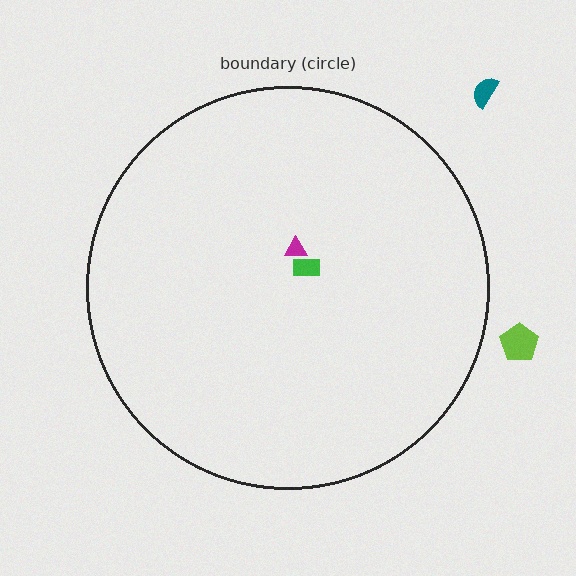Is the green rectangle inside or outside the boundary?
Inside.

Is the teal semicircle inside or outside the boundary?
Outside.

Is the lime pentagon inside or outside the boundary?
Outside.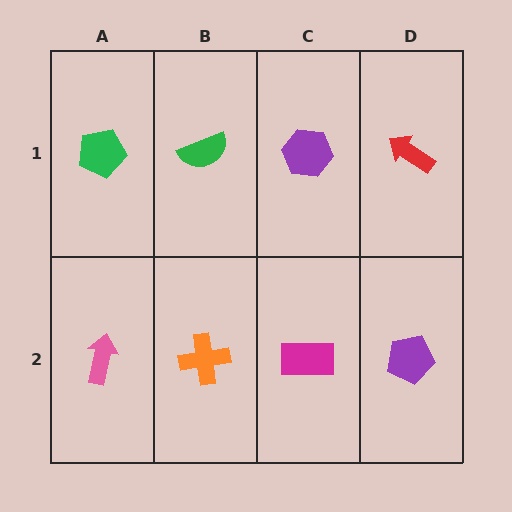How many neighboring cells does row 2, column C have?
3.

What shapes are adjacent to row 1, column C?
A magenta rectangle (row 2, column C), a green semicircle (row 1, column B), a red arrow (row 1, column D).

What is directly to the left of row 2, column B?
A pink arrow.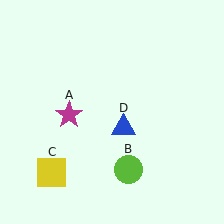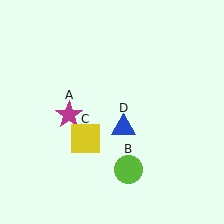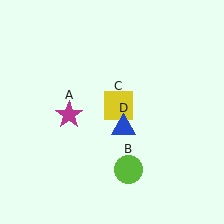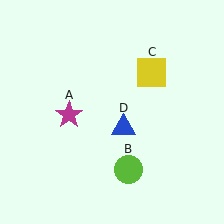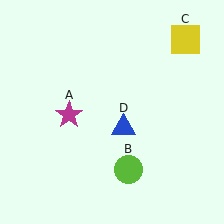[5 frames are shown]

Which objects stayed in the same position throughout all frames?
Magenta star (object A) and lime circle (object B) and blue triangle (object D) remained stationary.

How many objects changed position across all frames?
1 object changed position: yellow square (object C).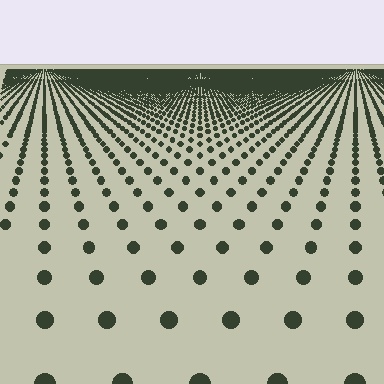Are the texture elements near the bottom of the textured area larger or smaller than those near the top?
Larger. Near the bottom, elements are closer to the viewer and appear at a bigger on-screen size.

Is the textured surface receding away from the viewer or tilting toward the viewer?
The surface is receding away from the viewer. Texture elements get smaller and denser toward the top.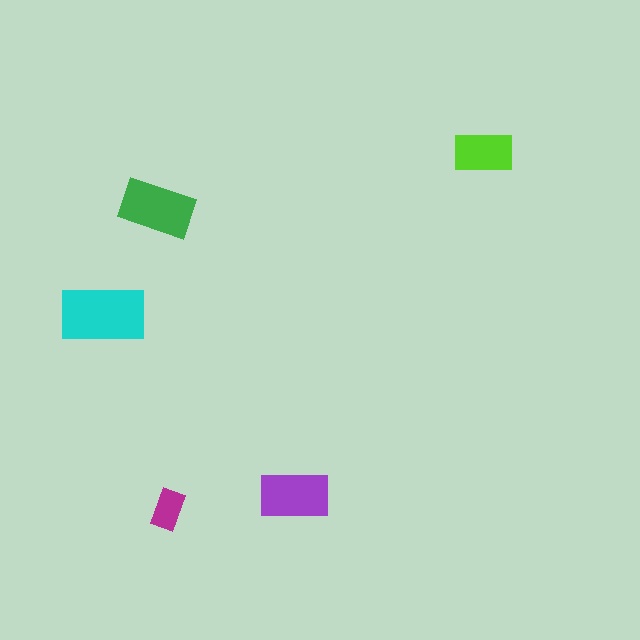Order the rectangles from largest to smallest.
the cyan one, the green one, the purple one, the lime one, the magenta one.